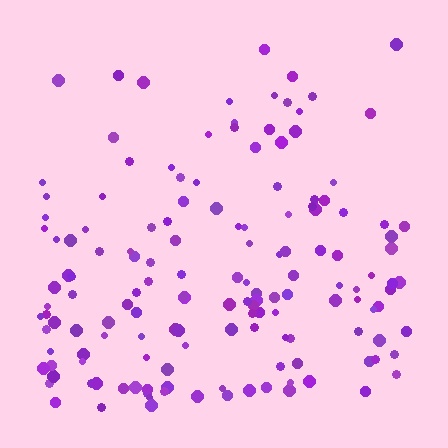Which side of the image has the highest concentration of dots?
The bottom.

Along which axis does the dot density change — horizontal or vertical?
Vertical.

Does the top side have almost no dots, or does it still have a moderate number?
Still a moderate number, just noticeably fewer than the bottom.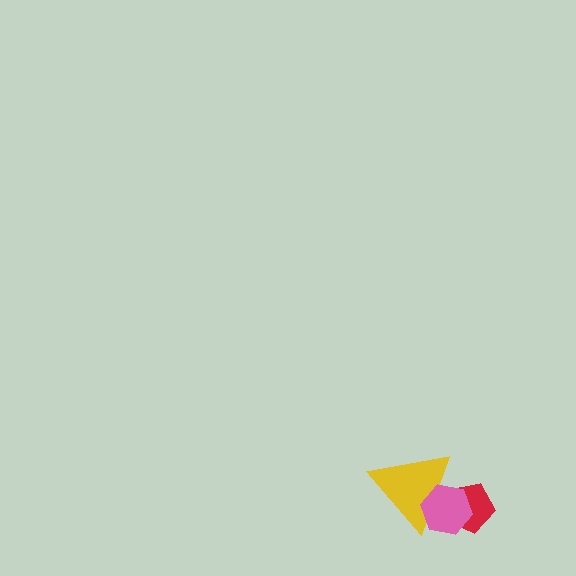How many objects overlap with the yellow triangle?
2 objects overlap with the yellow triangle.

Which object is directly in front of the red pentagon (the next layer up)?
The yellow triangle is directly in front of the red pentagon.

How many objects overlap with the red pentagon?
2 objects overlap with the red pentagon.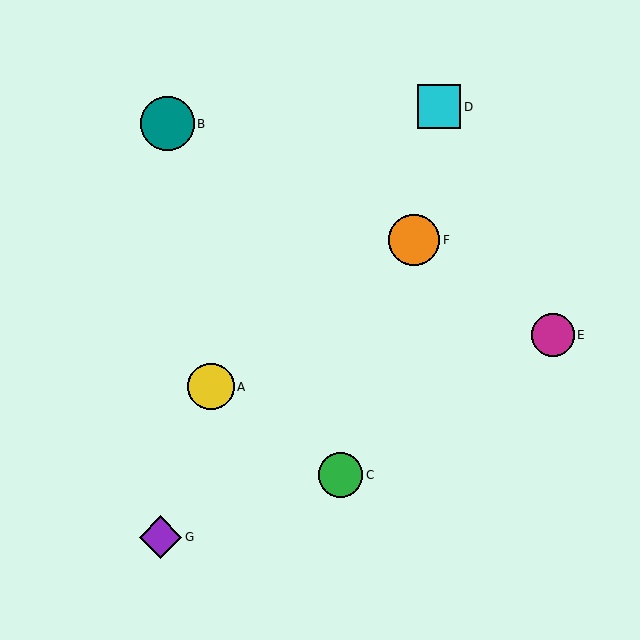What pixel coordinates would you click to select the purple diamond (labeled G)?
Click at (161, 537) to select the purple diamond G.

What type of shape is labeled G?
Shape G is a purple diamond.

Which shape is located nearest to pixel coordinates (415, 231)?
The orange circle (labeled F) at (414, 240) is nearest to that location.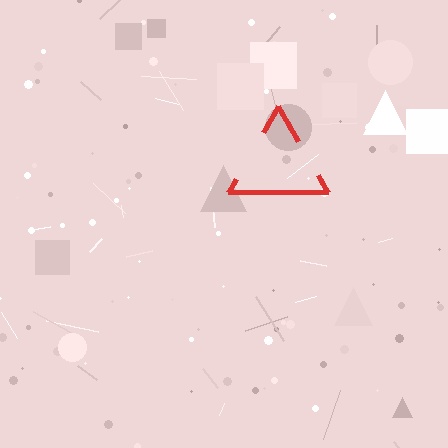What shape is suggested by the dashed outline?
The dashed outline suggests a triangle.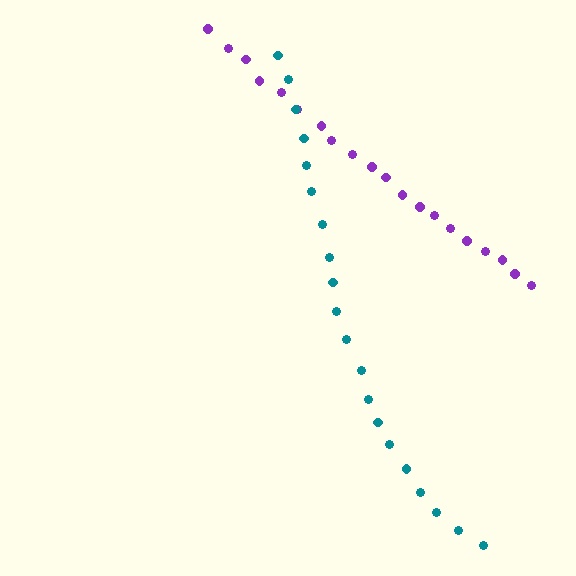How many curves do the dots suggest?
There are 2 distinct paths.